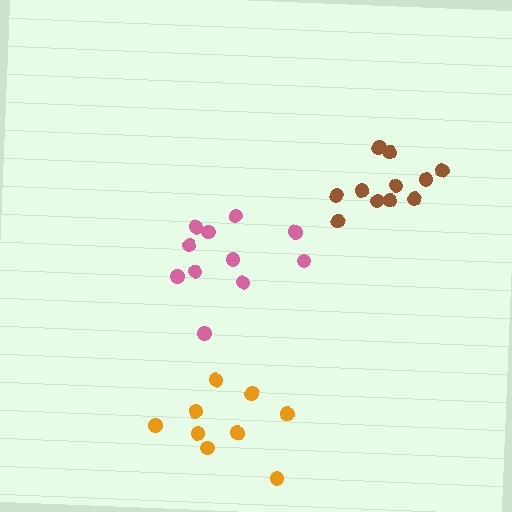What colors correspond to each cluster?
The clusters are colored: orange, brown, pink.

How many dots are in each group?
Group 1: 9 dots, Group 2: 11 dots, Group 3: 11 dots (31 total).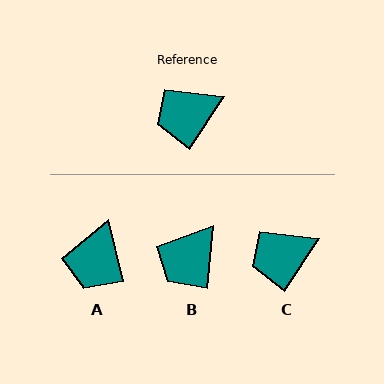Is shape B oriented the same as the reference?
No, it is off by about 28 degrees.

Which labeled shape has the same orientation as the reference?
C.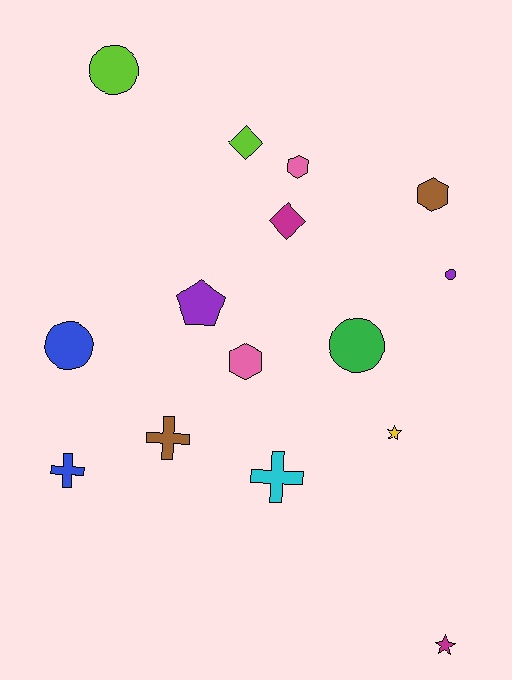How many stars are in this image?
There are 2 stars.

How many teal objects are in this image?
There are no teal objects.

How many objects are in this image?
There are 15 objects.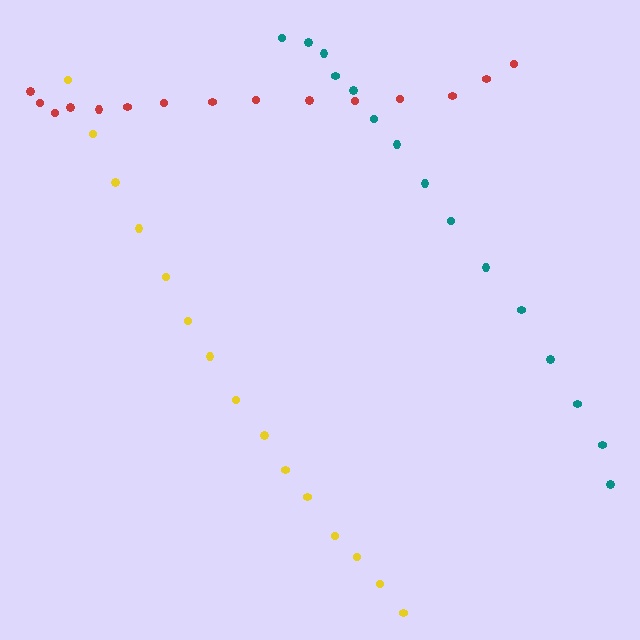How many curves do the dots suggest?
There are 3 distinct paths.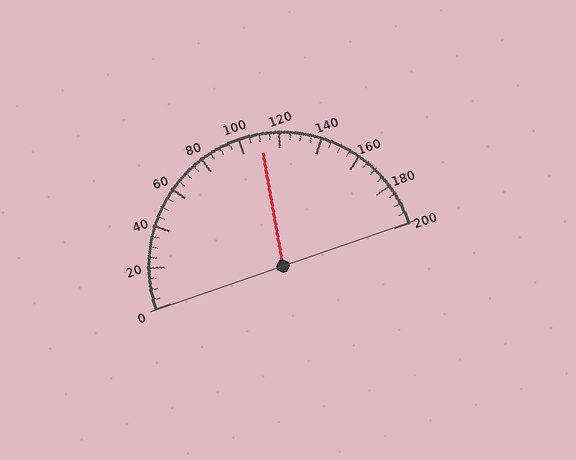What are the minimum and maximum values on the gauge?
The gauge ranges from 0 to 200.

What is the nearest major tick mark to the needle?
The nearest major tick mark is 120.